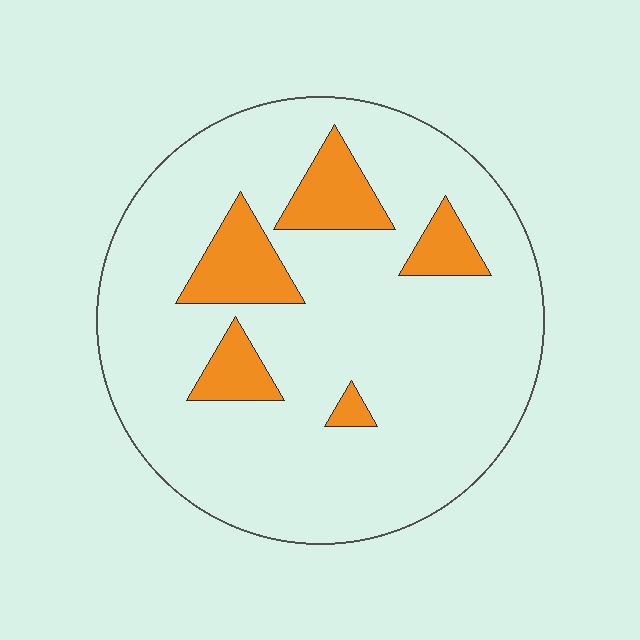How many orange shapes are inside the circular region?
5.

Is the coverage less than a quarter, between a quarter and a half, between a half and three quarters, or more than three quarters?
Less than a quarter.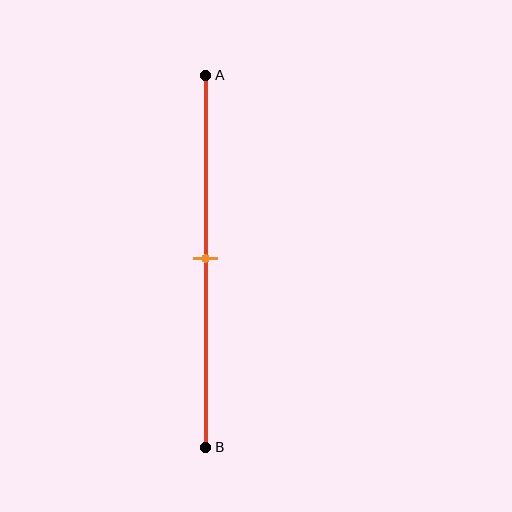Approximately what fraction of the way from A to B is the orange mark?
The orange mark is approximately 50% of the way from A to B.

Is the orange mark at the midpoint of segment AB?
Yes, the mark is approximately at the midpoint.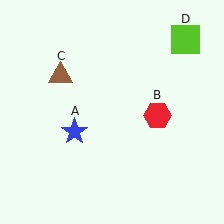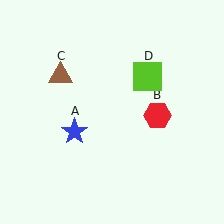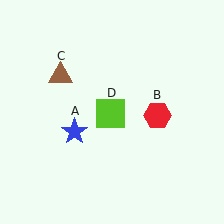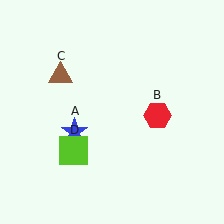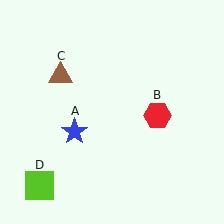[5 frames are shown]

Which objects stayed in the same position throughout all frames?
Blue star (object A) and red hexagon (object B) and brown triangle (object C) remained stationary.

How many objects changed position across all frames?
1 object changed position: lime square (object D).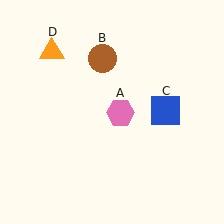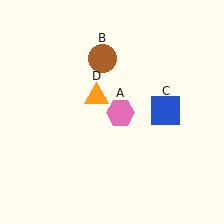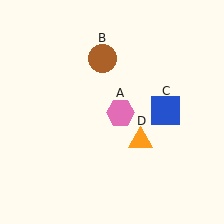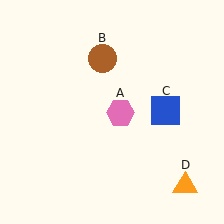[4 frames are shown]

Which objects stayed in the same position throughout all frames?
Pink hexagon (object A) and brown circle (object B) and blue square (object C) remained stationary.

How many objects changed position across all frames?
1 object changed position: orange triangle (object D).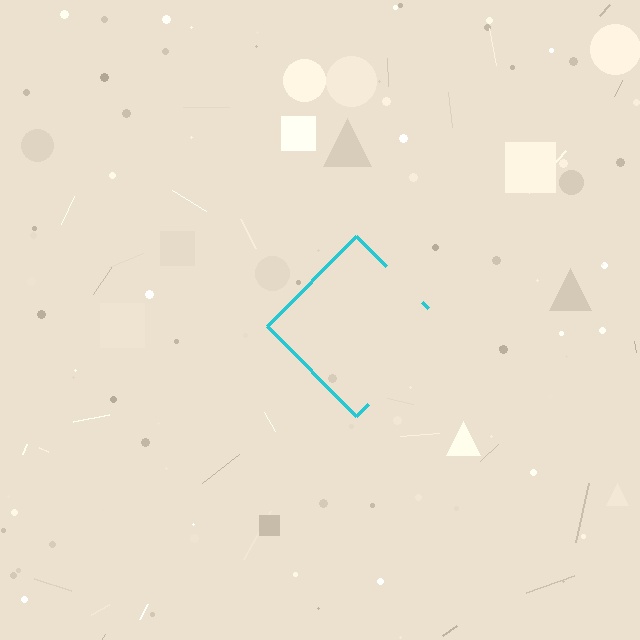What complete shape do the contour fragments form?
The contour fragments form a diamond.